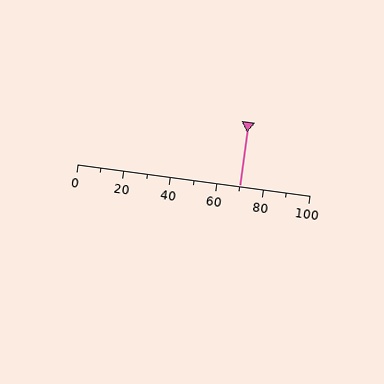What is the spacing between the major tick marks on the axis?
The major ticks are spaced 20 apart.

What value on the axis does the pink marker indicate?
The marker indicates approximately 70.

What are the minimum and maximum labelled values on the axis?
The axis runs from 0 to 100.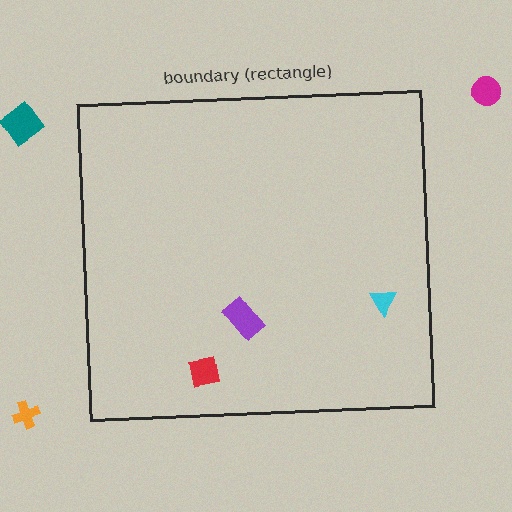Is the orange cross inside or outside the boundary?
Outside.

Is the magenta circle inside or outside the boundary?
Outside.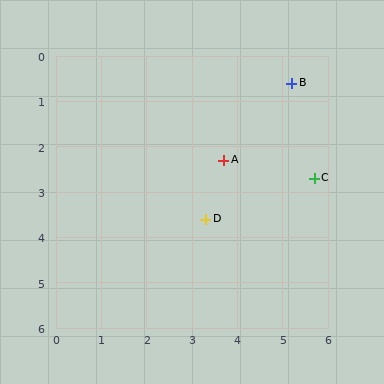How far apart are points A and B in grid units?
Points A and B are about 2.3 grid units apart.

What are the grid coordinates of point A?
Point A is at approximately (3.7, 2.3).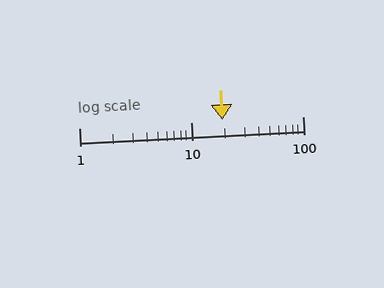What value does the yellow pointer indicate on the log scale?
The pointer indicates approximately 19.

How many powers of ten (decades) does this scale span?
The scale spans 2 decades, from 1 to 100.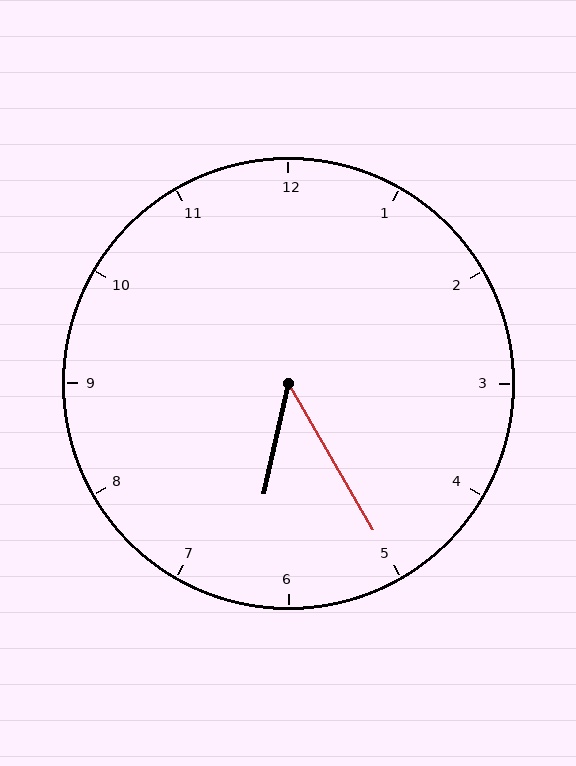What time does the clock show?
6:25.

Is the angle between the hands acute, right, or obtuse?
It is acute.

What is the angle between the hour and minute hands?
Approximately 42 degrees.